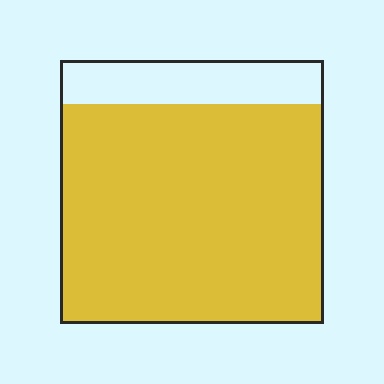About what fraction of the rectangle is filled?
About five sixths (5/6).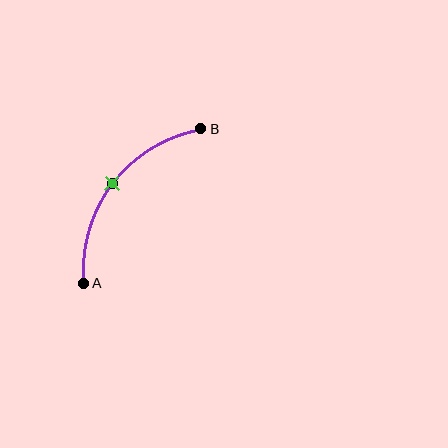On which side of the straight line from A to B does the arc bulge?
The arc bulges above and to the left of the straight line connecting A and B.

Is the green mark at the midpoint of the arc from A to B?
Yes. The green mark lies on the arc at equal arc-length from both A and B — it is the arc midpoint.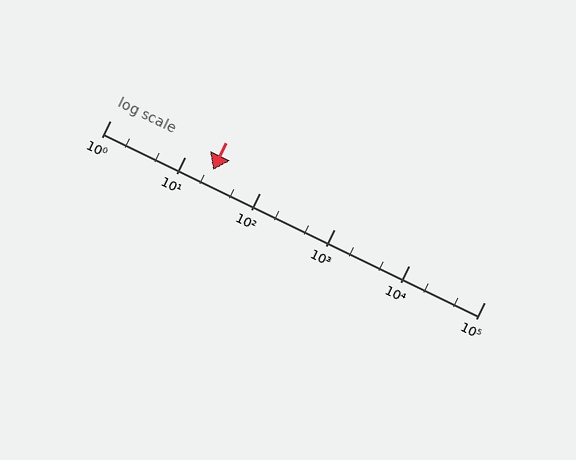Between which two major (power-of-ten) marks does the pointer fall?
The pointer is between 10 and 100.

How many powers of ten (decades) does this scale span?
The scale spans 5 decades, from 1 to 100000.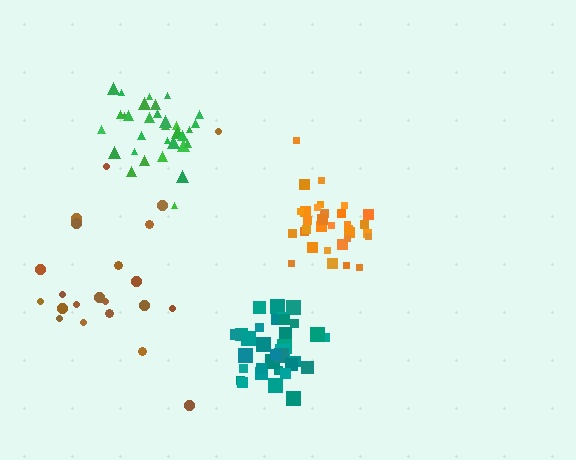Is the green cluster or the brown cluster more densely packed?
Green.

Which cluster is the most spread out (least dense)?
Brown.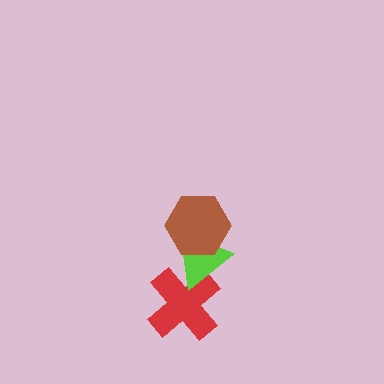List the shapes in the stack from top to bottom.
From top to bottom: the brown hexagon, the lime triangle, the red cross.